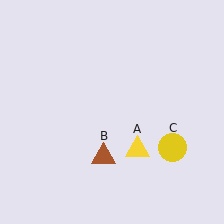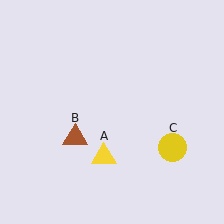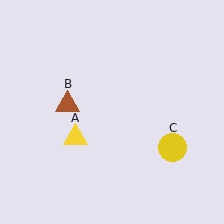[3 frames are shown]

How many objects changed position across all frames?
2 objects changed position: yellow triangle (object A), brown triangle (object B).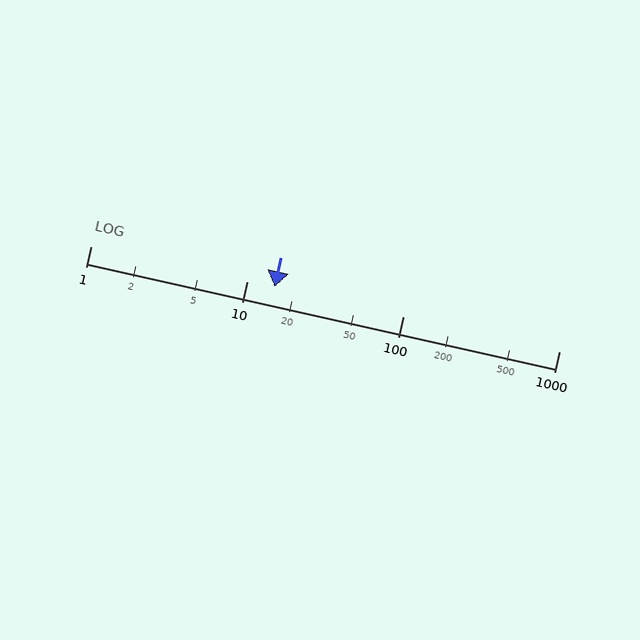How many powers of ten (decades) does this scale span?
The scale spans 3 decades, from 1 to 1000.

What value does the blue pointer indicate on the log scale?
The pointer indicates approximately 15.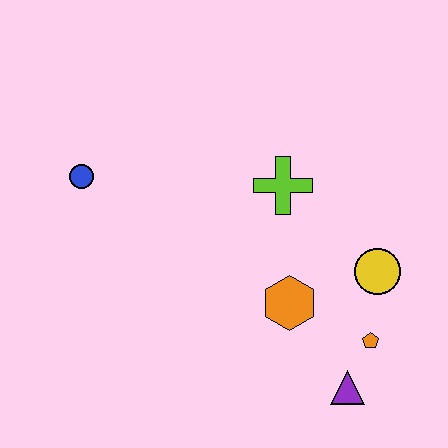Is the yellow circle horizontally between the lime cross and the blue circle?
No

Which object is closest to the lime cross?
The orange hexagon is closest to the lime cross.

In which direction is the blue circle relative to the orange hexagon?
The blue circle is to the left of the orange hexagon.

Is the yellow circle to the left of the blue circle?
No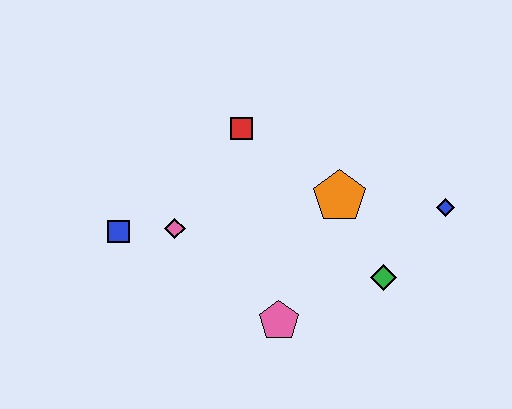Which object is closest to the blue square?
The pink diamond is closest to the blue square.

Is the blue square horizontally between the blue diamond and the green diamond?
No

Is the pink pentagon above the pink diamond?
No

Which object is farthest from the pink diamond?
The blue diamond is farthest from the pink diamond.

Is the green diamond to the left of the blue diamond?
Yes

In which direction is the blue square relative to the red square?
The blue square is to the left of the red square.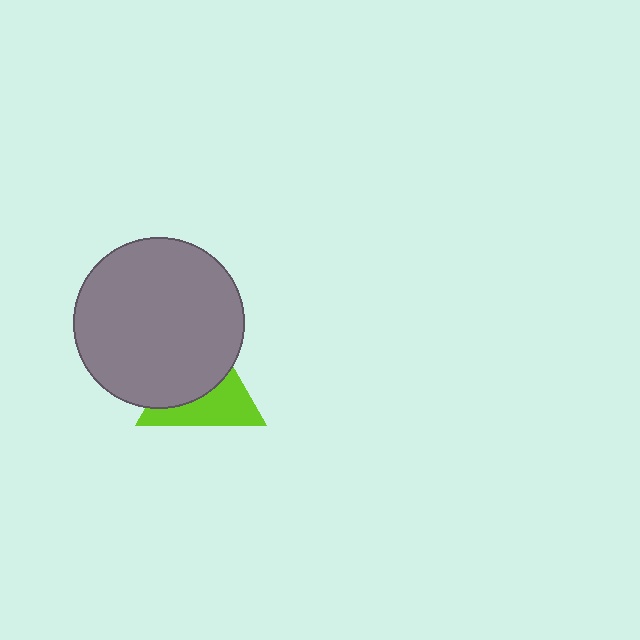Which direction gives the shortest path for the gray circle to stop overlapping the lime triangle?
Moving toward the upper-left gives the shortest separation.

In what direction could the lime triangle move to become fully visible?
The lime triangle could move toward the lower-right. That would shift it out from behind the gray circle entirely.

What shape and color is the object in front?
The object in front is a gray circle.